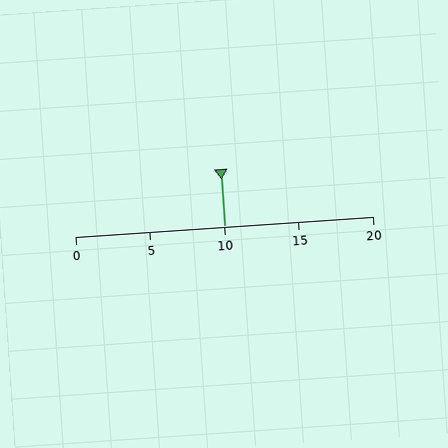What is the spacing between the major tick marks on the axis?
The major ticks are spaced 5 apart.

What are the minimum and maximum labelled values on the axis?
The axis runs from 0 to 20.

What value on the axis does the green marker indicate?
The marker indicates approximately 10.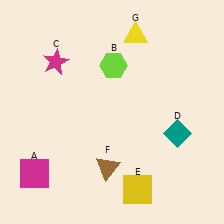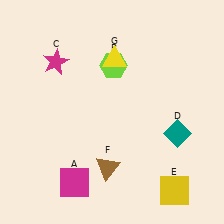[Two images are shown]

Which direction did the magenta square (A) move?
The magenta square (A) moved right.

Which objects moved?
The objects that moved are: the magenta square (A), the yellow square (E), the yellow triangle (G).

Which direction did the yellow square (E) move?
The yellow square (E) moved right.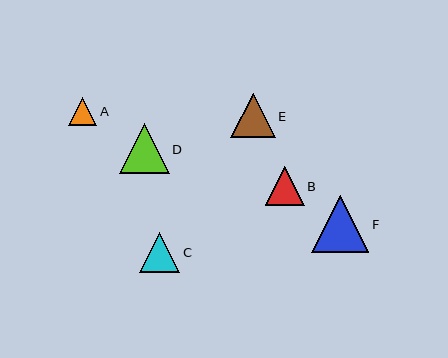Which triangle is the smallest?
Triangle A is the smallest with a size of approximately 28 pixels.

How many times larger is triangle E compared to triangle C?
Triangle E is approximately 1.1 times the size of triangle C.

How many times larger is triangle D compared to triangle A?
Triangle D is approximately 1.8 times the size of triangle A.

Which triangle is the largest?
Triangle F is the largest with a size of approximately 57 pixels.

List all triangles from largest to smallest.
From largest to smallest: F, D, E, C, B, A.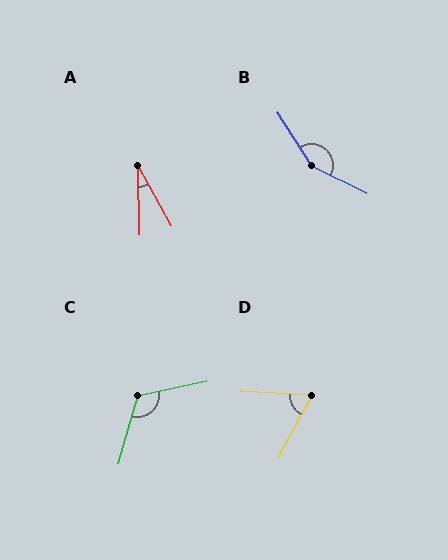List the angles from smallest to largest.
A (27°), D (64°), C (118°), B (149°).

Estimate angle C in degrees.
Approximately 118 degrees.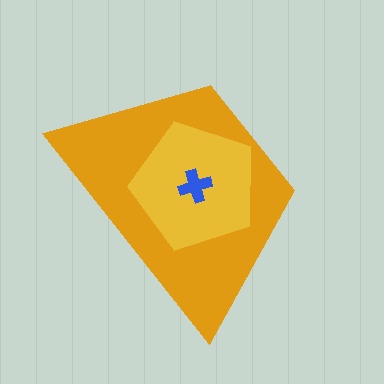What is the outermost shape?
The orange trapezoid.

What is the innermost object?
The blue cross.